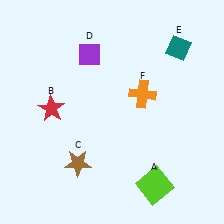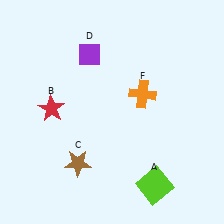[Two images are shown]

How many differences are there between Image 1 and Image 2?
There is 1 difference between the two images.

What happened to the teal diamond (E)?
The teal diamond (E) was removed in Image 2. It was in the top-right area of Image 1.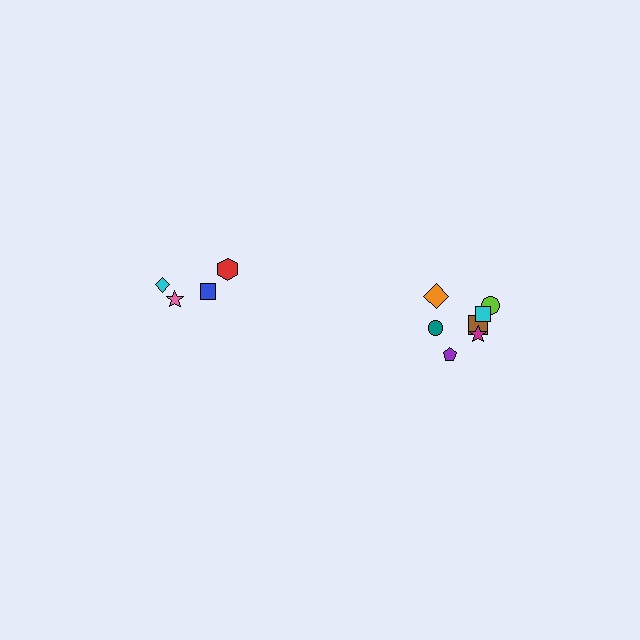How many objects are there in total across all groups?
There are 11 objects.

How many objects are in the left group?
There are 4 objects.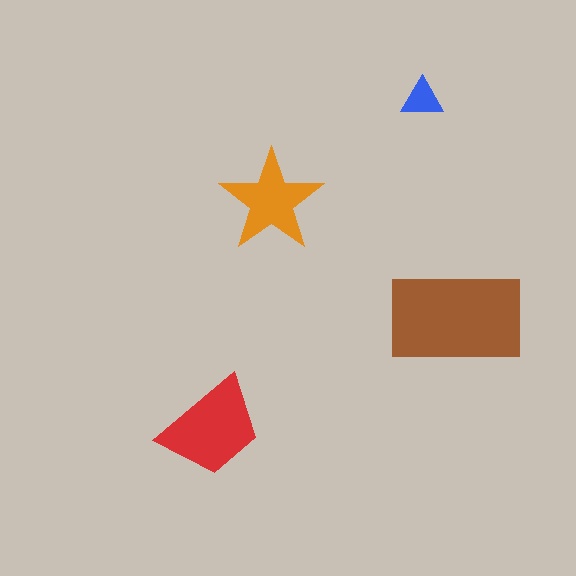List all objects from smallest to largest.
The blue triangle, the orange star, the red trapezoid, the brown rectangle.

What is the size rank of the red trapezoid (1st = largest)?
2nd.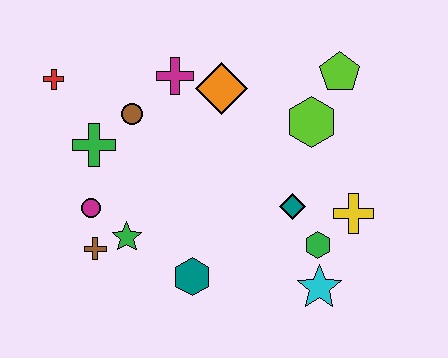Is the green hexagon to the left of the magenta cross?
No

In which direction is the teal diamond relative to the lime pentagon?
The teal diamond is below the lime pentagon.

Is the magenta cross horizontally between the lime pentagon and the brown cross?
Yes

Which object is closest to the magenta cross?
The orange diamond is closest to the magenta cross.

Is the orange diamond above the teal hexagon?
Yes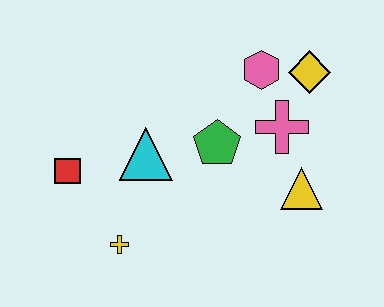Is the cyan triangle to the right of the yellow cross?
Yes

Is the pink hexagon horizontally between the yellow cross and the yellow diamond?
Yes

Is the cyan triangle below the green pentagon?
Yes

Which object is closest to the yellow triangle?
The pink cross is closest to the yellow triangle.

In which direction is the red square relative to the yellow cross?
The red square is above the yellow cross.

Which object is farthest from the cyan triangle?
The yellow diamond is farthest from the cyan triangle.